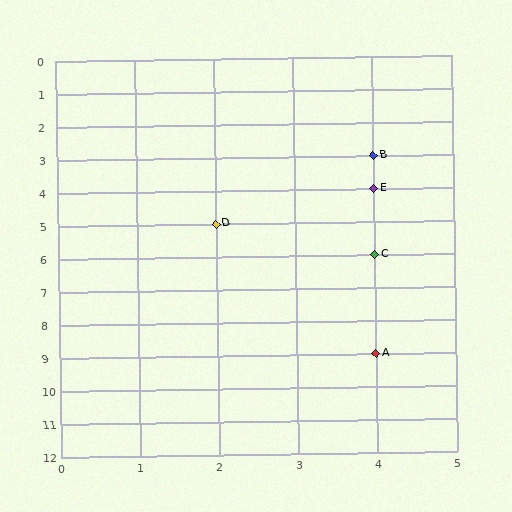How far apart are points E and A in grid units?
Points E and A are 5 rows apart.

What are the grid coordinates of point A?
Point A is at grid coordinates (4, 9).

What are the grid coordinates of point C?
Point C is at grid coordinates (4, 6).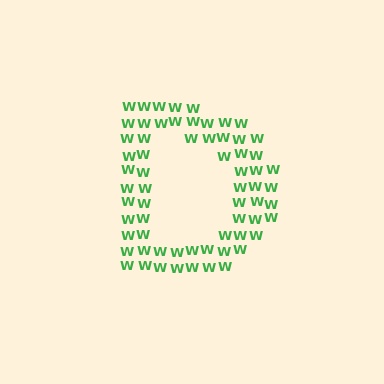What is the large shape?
The large shape is the letter D.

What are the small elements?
The small elements are letter W's.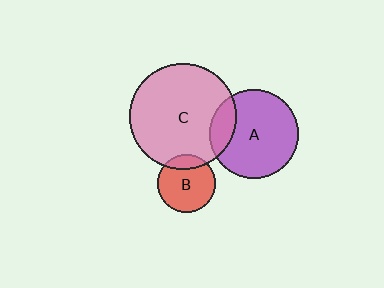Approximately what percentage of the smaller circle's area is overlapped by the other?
Approximately 20%.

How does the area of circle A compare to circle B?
Approximately 2.3 times.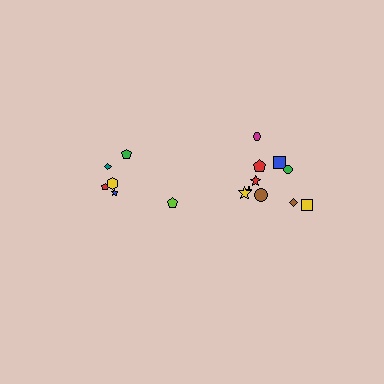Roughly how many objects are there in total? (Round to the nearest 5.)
Roughly 15 objects in total.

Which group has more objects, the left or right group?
The right group.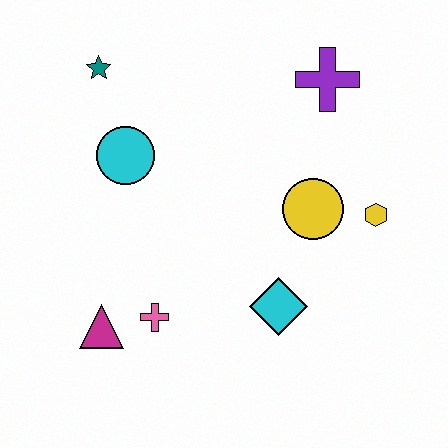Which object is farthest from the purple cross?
The magenta triangle is farthest from the purple cross.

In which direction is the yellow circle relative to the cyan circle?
The yellow circle is to the right of the cyan circle.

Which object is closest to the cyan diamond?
The yellow circle is closest to the cyan diamond.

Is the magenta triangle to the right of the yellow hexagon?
No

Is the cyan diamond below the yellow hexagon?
Yes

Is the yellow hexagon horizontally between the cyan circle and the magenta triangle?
No